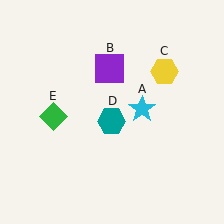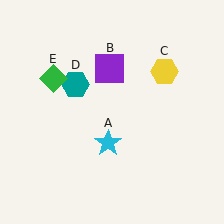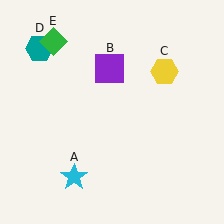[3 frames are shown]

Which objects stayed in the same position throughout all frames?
Purple square (object B) and yellow hexagon (object C) remained stationary.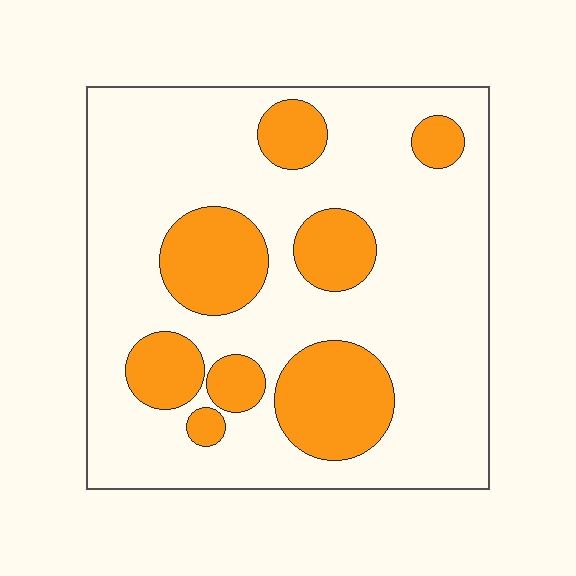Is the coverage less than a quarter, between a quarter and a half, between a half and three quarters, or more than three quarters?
Between a quarter and a half.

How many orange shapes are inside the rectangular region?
8.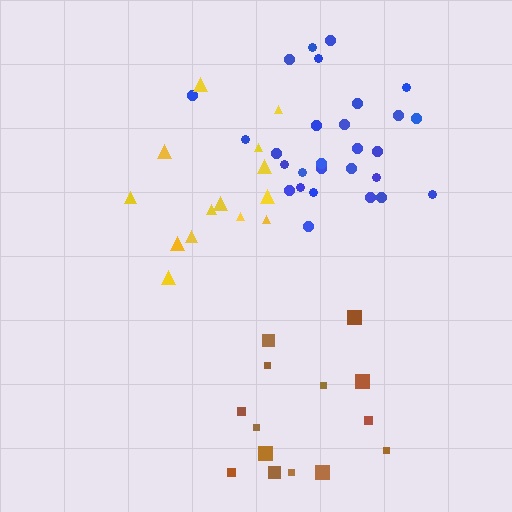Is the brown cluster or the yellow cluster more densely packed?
Yellow.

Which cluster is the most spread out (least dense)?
Brown.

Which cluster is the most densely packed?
Blue.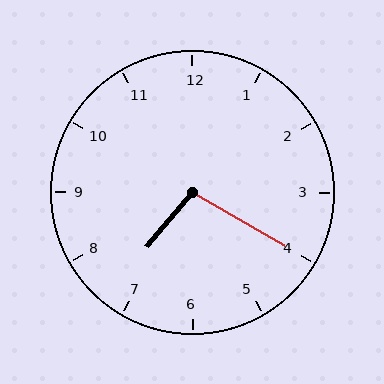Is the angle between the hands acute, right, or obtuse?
It is obtuse.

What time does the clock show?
7:20.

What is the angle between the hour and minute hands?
Approximately 100 degrees.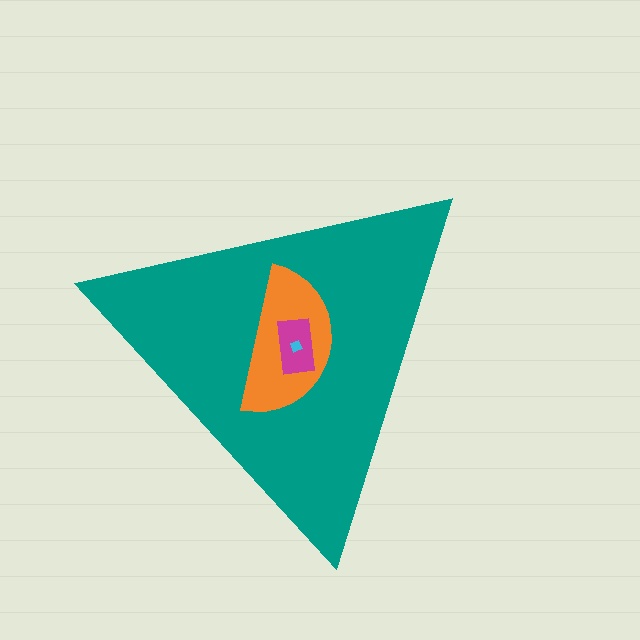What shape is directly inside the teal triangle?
The orange semicircle.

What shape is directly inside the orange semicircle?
The magenta rectangle.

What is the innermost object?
The cyan diamond.